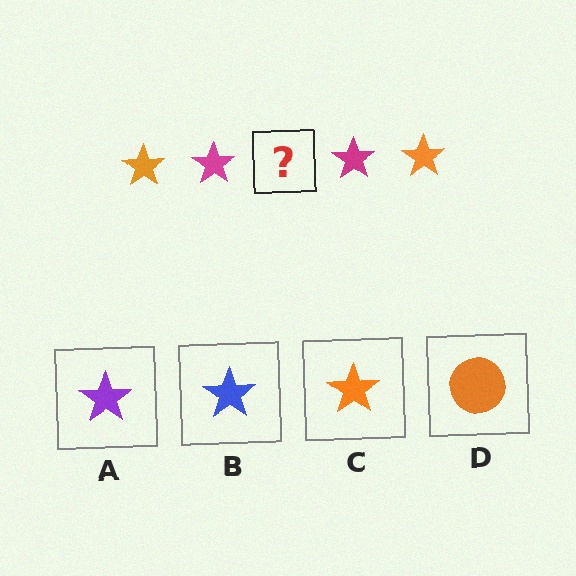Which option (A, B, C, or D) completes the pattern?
C.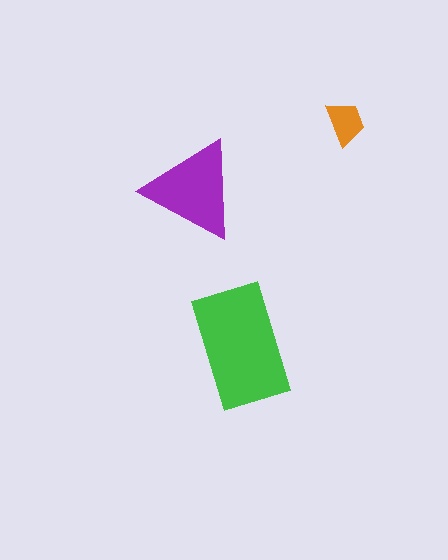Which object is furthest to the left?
The purple triangle is leftmost.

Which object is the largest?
The green rectangle.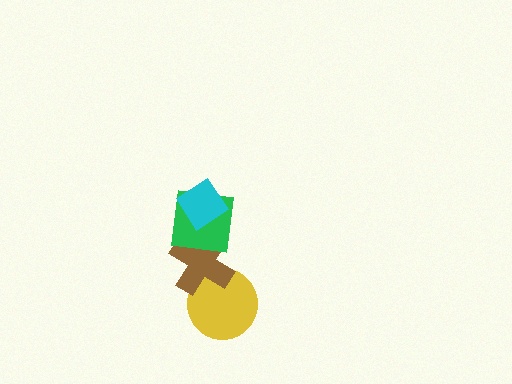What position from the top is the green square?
The green square is 2nd from the top.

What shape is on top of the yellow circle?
The brown cross is on top of the yellow circle.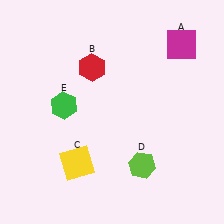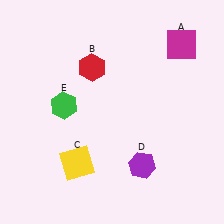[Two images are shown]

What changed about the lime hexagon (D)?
In Image 1, D is lime. In Image 2, it changed to purple.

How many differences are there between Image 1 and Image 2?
There is 1 difference between the two images.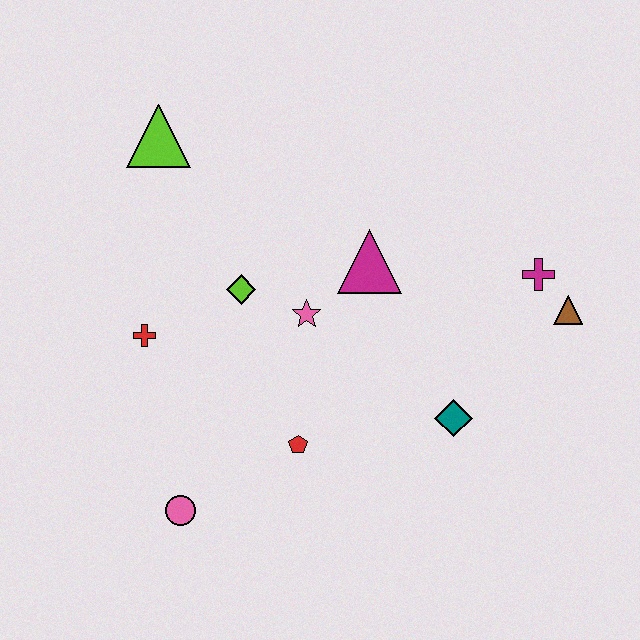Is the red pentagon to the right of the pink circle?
Yes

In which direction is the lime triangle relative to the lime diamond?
The lime triangle is above the lime diamond.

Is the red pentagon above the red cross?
No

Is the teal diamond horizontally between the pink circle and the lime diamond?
No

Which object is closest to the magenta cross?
The brown triangle is closest to the magenta cross.